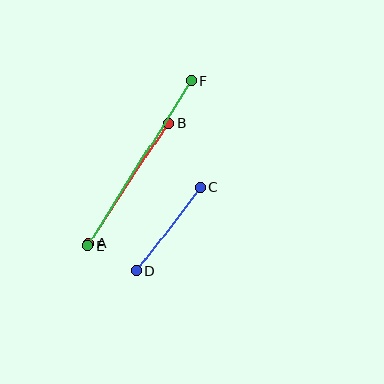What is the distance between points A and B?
The distance is approximately 144 pixels.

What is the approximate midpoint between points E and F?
The midpoint is at approximately (140, 163) pixels.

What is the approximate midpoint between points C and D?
The midpoint is at approximately (168, 229) pixels.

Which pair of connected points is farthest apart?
Points E and F are farthest apart.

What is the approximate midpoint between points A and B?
The midpoint is at approximately (129, 183) pixels.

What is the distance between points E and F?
The distance is approximately 194 pixels.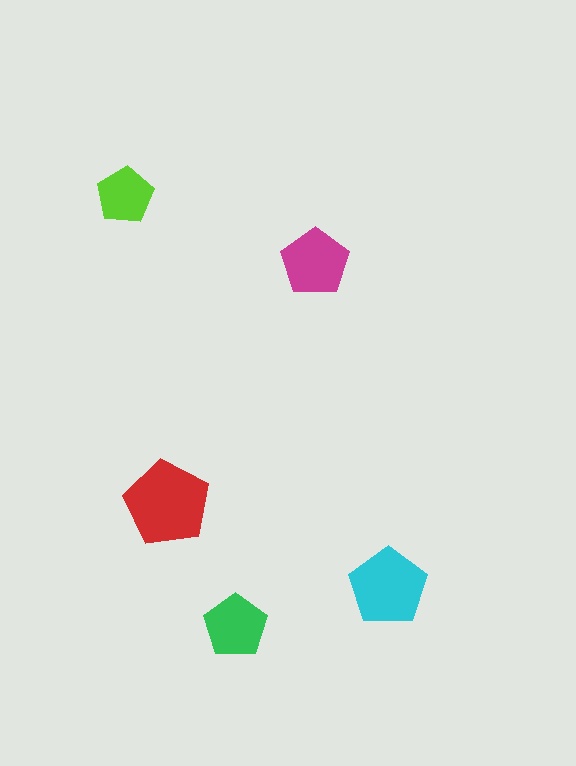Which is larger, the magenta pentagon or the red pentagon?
The red one.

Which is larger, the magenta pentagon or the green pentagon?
The magenta one.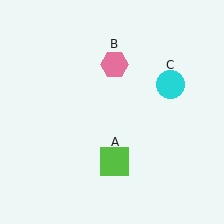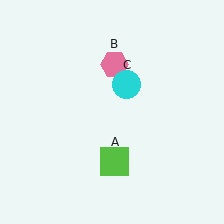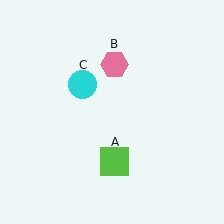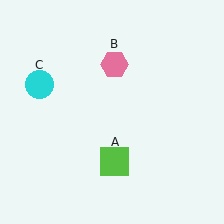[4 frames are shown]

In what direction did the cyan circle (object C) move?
The cyan circle (object C) moved left.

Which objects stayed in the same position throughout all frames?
Lime square (object A) and pink hexagon (object B) remained stationary.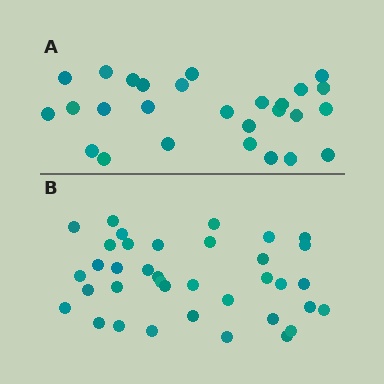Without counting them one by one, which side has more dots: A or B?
Region B (the bottom region) has more dots.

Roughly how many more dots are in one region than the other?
Region B has roughly 10 or so more dots than region A.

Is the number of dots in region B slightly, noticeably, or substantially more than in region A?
Region B has noticeably more, but not dramatically so. The ratio is roughly 1.4 to 1.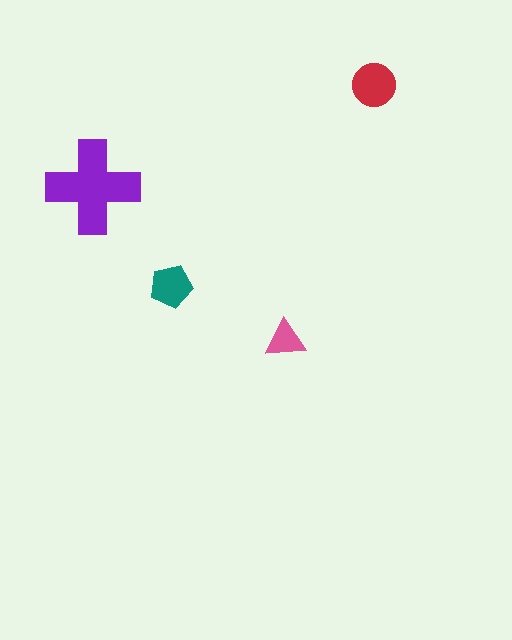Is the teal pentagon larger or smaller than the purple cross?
Smaller.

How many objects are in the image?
There are 4 objects in the image.